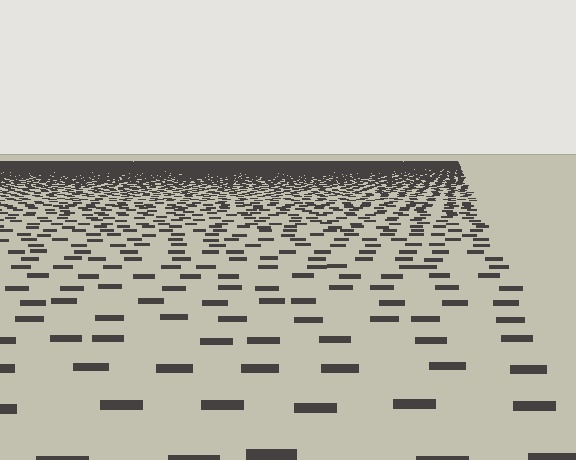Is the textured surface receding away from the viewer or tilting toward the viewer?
The surface is receding away from the viewer. Texture elements get smaller and denser toward the top.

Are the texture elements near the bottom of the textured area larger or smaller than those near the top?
Larger. Near the bottom, elements are closer to the viewer and appear at a bigger on-screen size.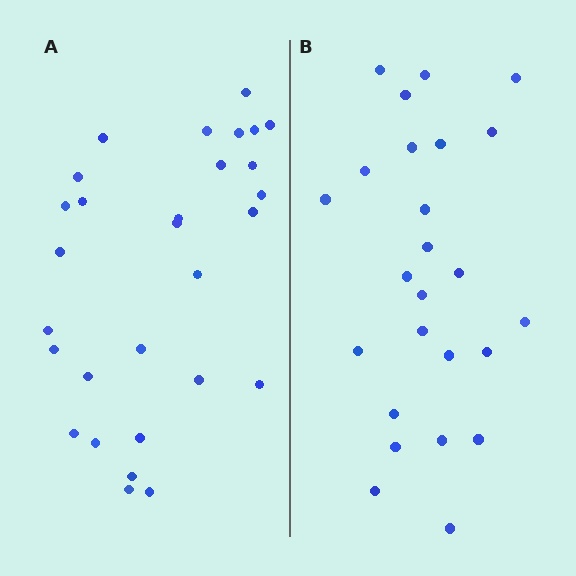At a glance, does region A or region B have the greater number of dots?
Region A (the left region) has more dots.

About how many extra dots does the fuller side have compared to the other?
Region A has about 4 more dots than region B.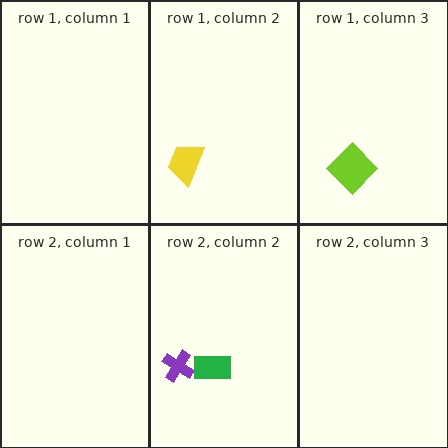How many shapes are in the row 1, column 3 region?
1.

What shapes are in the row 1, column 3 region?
The lime diamond.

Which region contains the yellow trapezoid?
The row 1, column 2 region.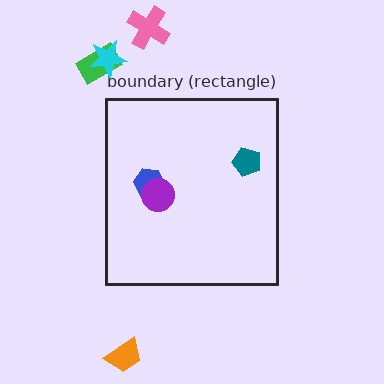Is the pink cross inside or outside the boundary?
Outside.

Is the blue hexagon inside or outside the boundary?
Inside.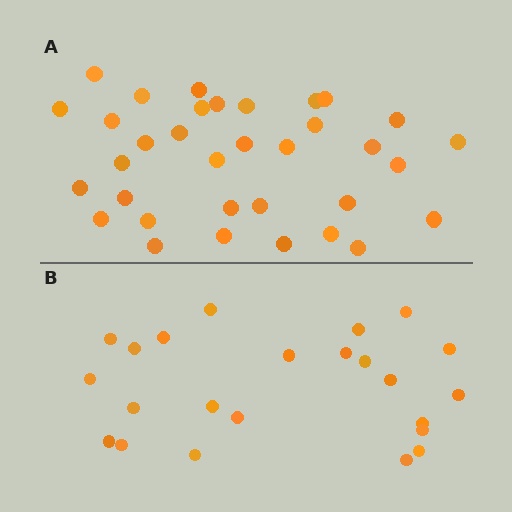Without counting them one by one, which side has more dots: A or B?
Region A (the top region) has more dots.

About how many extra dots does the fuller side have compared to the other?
Region A has roughly 12 or so more dots than region B.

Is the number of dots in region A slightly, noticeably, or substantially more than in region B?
Region A has substantially more. The ratio is roughly 1.5 to 1.